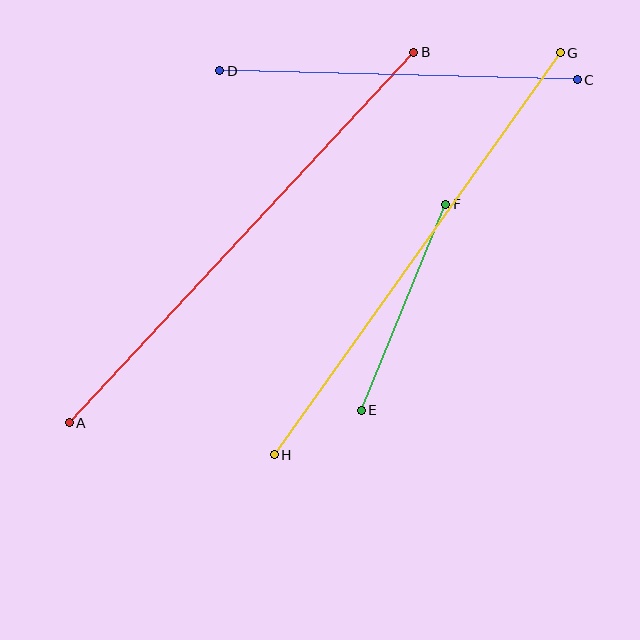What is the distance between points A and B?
The distance is approximately 506 pixels.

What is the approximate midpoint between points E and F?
The midpoint is at approximately (404, 307) pixels.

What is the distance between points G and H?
The distance is approximately 493 pixels.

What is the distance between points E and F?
The distance is approximately 223 pixels.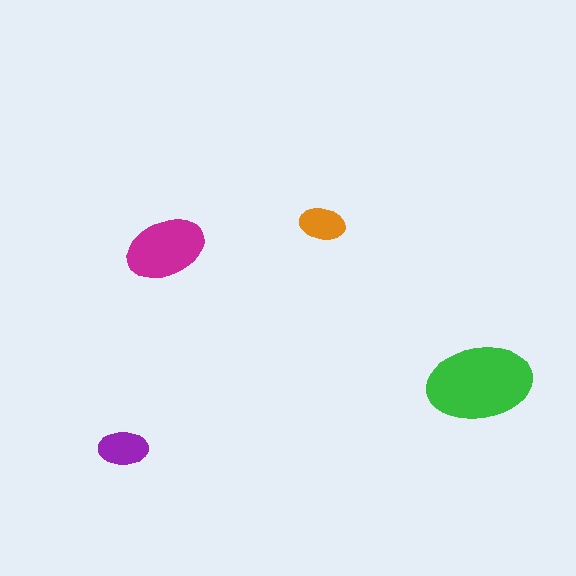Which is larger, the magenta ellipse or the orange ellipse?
The magenta one.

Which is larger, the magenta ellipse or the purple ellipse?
The magenta one.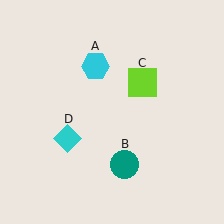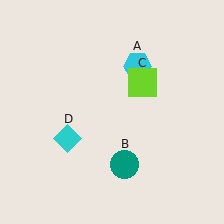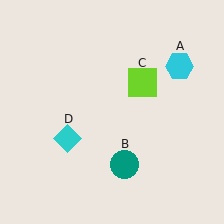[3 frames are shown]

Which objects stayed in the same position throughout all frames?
Teal circle (object B) and lime square (object C) and cyan diamond (object D) remained stationary.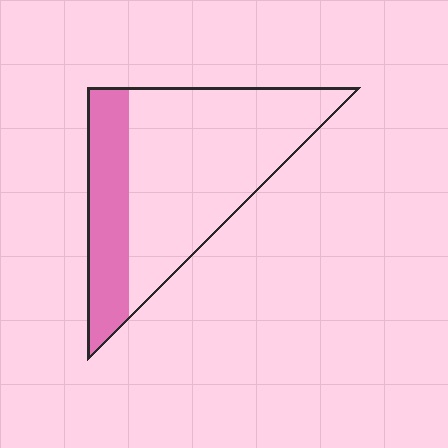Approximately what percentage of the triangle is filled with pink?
Approximately 30%.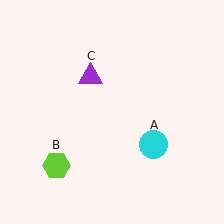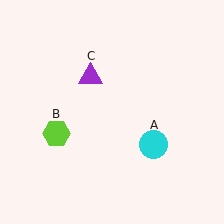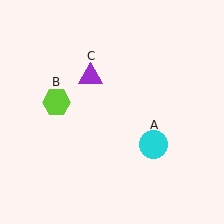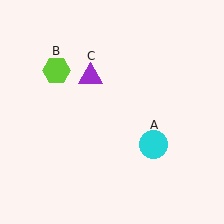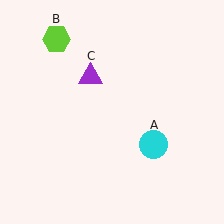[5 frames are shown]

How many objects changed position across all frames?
1 object changed position: lime hexagon (object B).